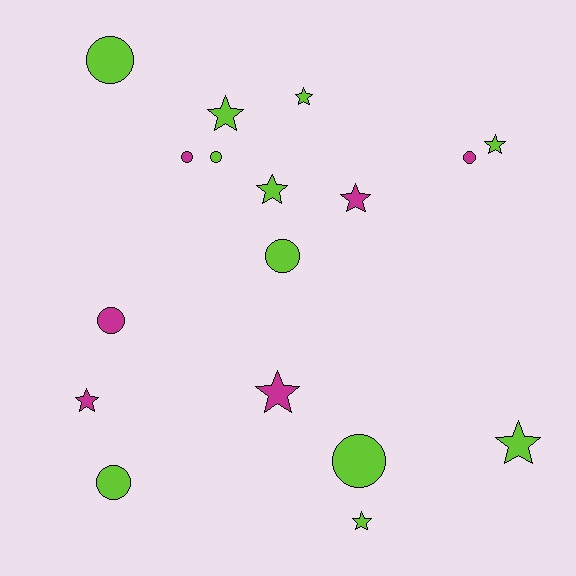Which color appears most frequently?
Lime, with 11 objects.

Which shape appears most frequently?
Star, with 9 objects.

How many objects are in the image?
There are 17 objects.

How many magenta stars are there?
There are 3 magenta stars.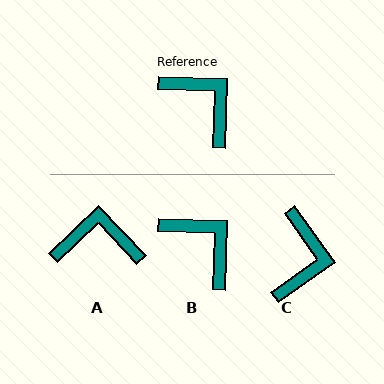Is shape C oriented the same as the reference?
No, it is off by about 53 degrees.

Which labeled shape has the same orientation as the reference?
B.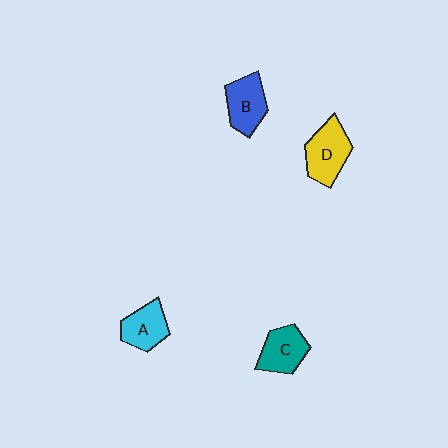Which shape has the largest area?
Shape D (yellow).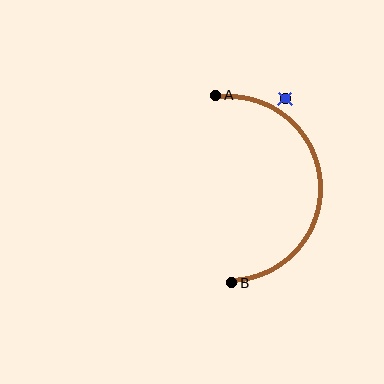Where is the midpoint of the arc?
The arc midpoint is the point on the curve farthest from the straight line joining A and B. It sits to the right of that line.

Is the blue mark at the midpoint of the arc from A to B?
No — the blue mark does not lie on the arc at all. It sits slightly outside the curve.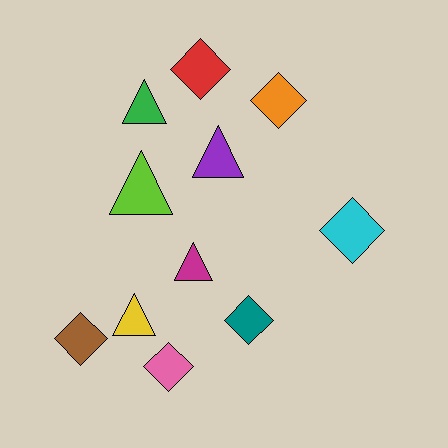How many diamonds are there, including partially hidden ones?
There are 6 diamonds.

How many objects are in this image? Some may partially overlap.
There are 11 objects.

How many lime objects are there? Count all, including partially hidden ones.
There is 1 lime object.